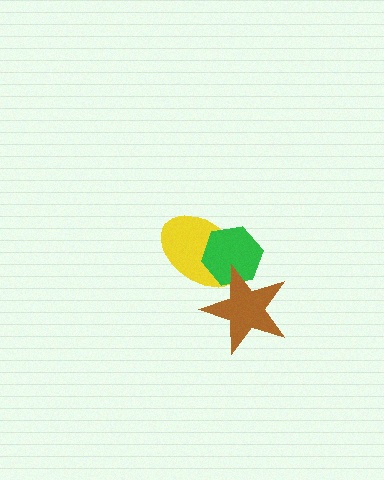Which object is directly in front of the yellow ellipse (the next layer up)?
The green hexagon is directly in front of the yellow ellipse.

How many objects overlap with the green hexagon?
2 objects overlap with the green hexagon.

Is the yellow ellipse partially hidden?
Yes, it is partially covered by another shape.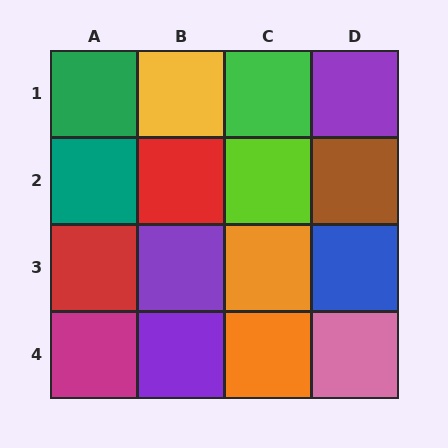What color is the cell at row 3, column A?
Red.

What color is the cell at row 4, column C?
Orange.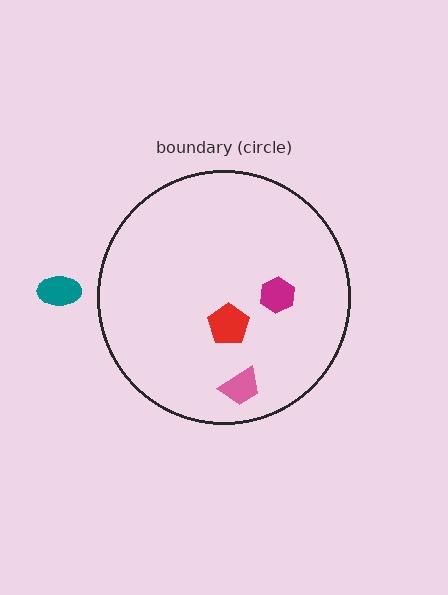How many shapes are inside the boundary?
3 inside, 1 outside.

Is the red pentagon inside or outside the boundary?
Inside.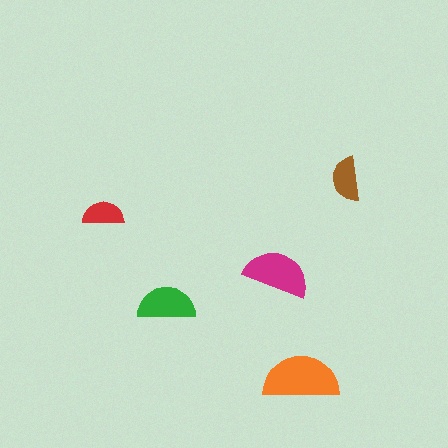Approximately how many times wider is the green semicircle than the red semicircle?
About 1.5 times wider.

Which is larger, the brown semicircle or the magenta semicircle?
The magenta one.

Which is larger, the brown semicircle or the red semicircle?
The brown one.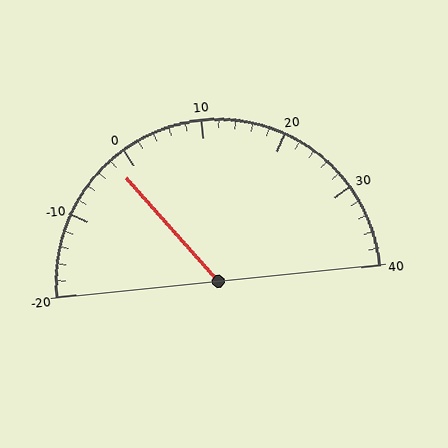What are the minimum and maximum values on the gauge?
The gauge ranges from -20 to 40.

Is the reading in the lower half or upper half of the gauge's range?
The reading is in the lower half of the range (-20 to 40).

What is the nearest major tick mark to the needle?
The nearest major tick mark is 0.